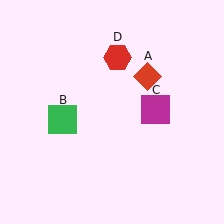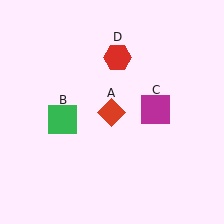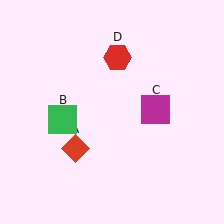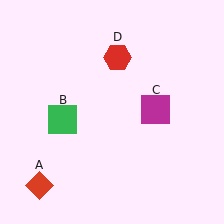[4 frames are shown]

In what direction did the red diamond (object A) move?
The red diamond (object A) moved down and to the left.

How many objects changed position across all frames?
1 object changed position: red diamond (object A).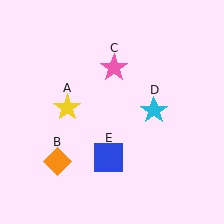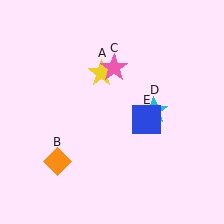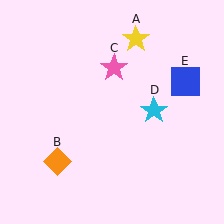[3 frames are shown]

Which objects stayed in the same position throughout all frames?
Orange diamond (object B) and pink star (object C) and cyan star (object D) remained stationary.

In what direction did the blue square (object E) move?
The blue square (object E) moved up and to the right.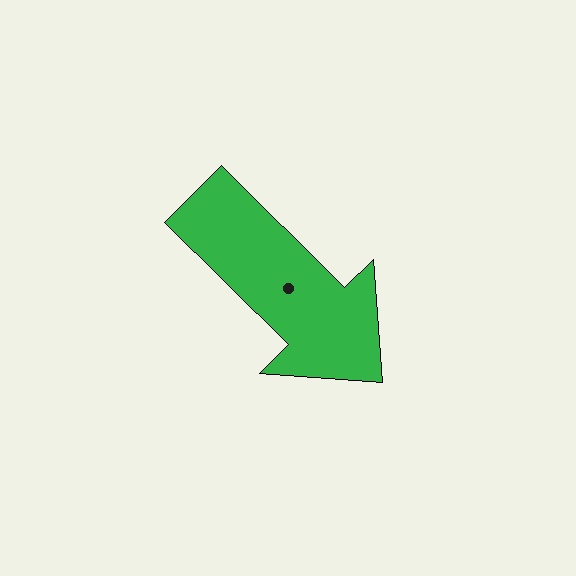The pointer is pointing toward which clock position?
Roughly 4 o'clock.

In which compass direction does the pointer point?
Southeast.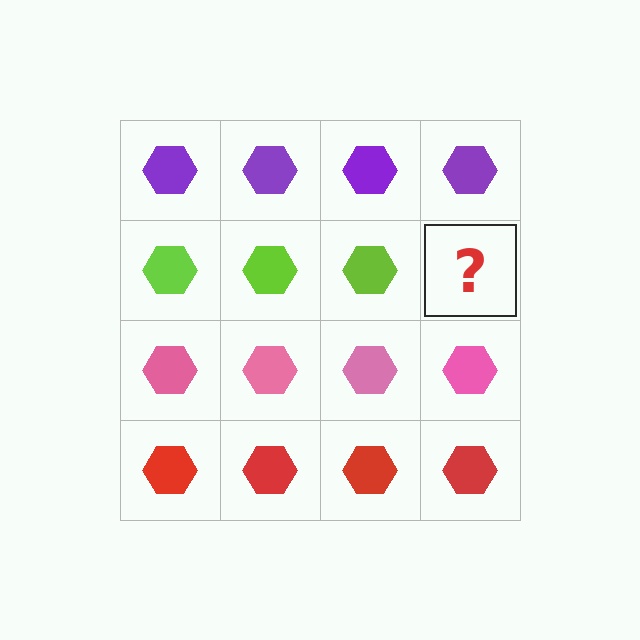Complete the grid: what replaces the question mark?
The question mark should be replaced with a lime hexagon.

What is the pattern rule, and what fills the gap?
The rule is that each row has a consistent color. The gap should be filled with a lime hexagon.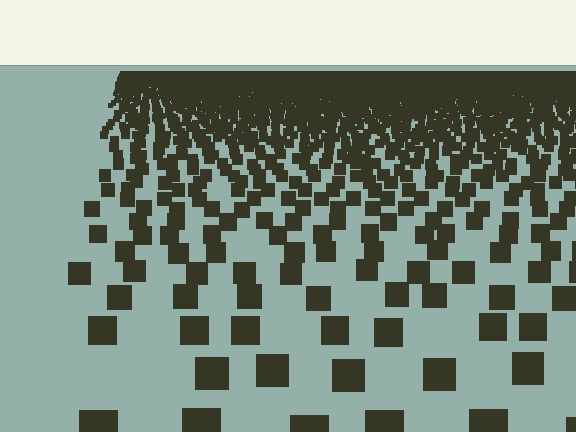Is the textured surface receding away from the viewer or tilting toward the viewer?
The surface is receding away from the viewer. Texture elements get smaller and denser toward the top.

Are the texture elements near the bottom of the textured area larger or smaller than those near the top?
Larger. Near the bottom, elements are closer to the viewer and appear at a bigger on-screen size.